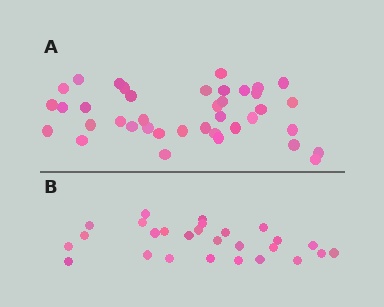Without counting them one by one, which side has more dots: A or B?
Region A (the top region) has more dots.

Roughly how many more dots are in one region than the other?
Region A has roughly 12 or so more dots than region B.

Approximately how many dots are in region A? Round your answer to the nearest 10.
About 40 dots. (The exact count is 39, which rounds to 40.)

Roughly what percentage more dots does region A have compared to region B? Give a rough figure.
About 45% more.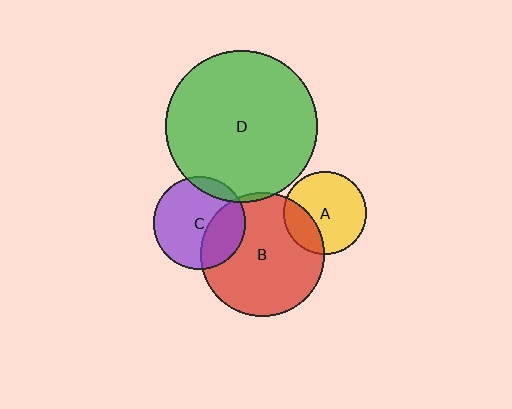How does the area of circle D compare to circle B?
Approximately 1.5 times.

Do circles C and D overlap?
Yes.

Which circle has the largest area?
Circle D (green).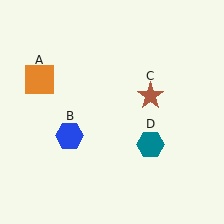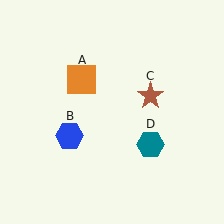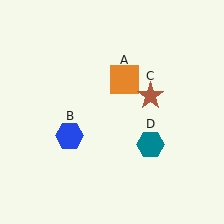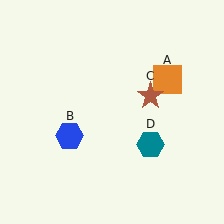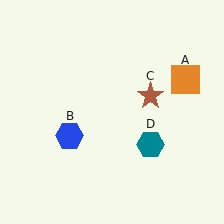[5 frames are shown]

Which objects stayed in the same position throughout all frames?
Blue hexagon (object B) and brown star (object C) and teal hexagon (object D) remained stationary.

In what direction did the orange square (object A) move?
The orange square (object A) moved right.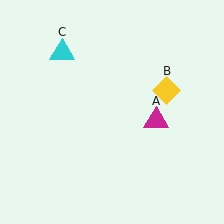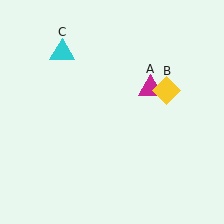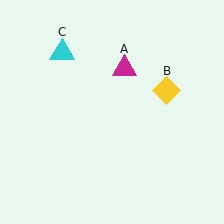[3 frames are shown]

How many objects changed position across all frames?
1 object changed position: magenta triangle (object A).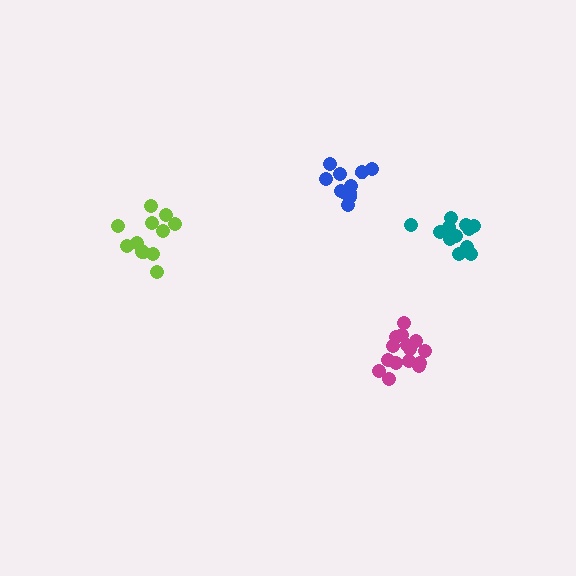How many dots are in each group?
Group 1: 12 dots, Group 2: 15 dots, Group 3: 12 dots, Group 4: 12 dots (51 total).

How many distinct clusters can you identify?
There are 4 distinct clusters.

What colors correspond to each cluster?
The clusters are colored: lime, magenta, teal, blue.